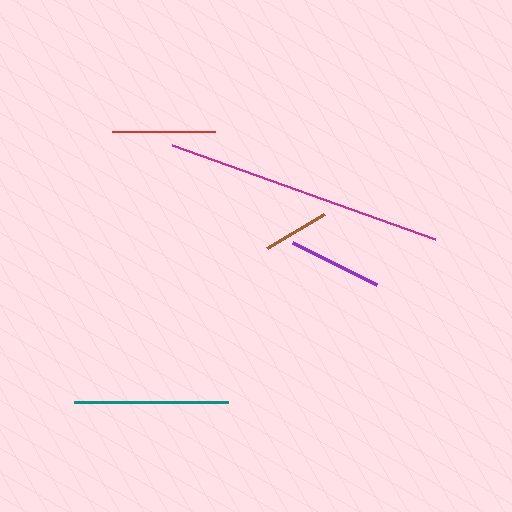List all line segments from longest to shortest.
From longest to shortest: magenta, teal, red, purple, brown.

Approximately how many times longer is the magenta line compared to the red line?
The magenta line is approximately 2.7 times the length of the red line.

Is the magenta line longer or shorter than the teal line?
The magenta line is longer than the teal line.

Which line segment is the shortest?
The brown line is the shortest at approximately 67 pixels.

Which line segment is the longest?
The magenta line is the longest at approximately 279 pixels.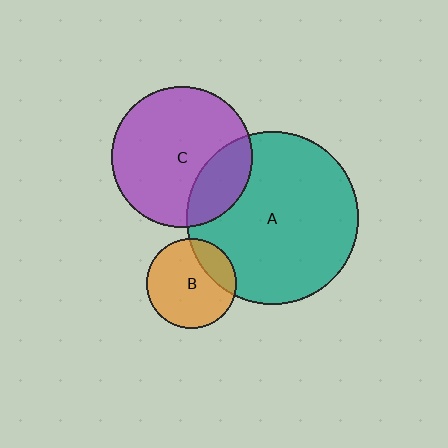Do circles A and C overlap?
Yes.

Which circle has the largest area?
Circle A (teal).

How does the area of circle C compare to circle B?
Approximately 2.5 times.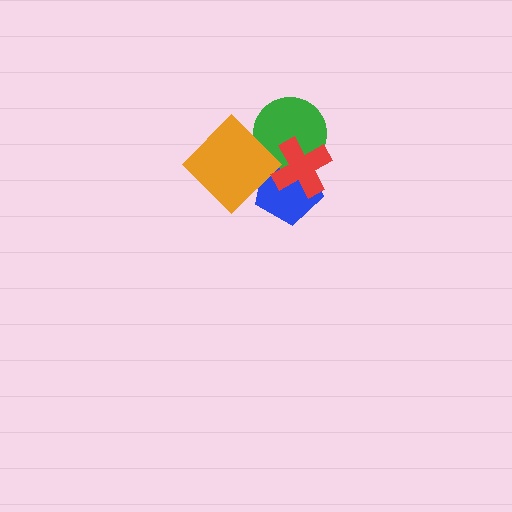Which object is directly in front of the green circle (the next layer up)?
The orange diamond is directly in front of the green circle.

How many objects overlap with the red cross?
4 objects overlap with the red cross.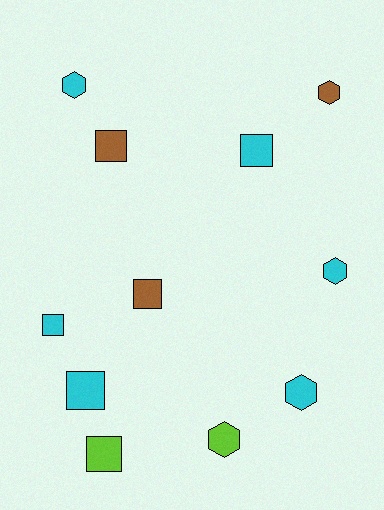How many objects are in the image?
There are 11 objects.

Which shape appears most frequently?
Square, with 6 objects.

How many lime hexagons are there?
There is 1 lime hexagon.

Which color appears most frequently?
Cyan, with 6 objects.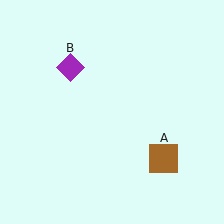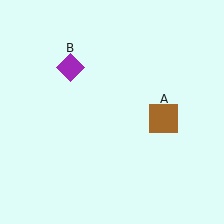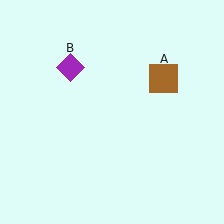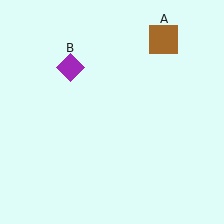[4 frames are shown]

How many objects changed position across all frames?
1 object changed position: brown square (object A).